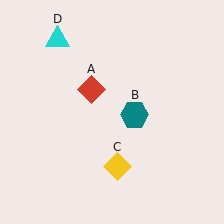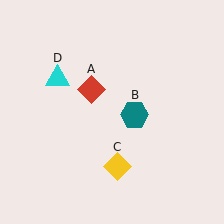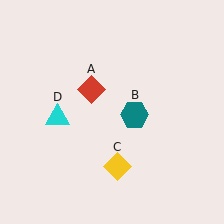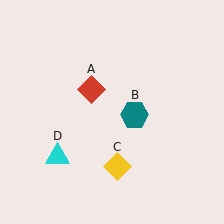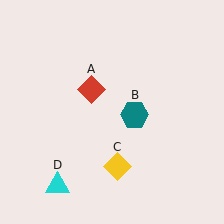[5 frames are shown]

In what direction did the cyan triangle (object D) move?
The cyan triangle (object D) moved down.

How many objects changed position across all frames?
1 object changed position: cyan triangle (object D).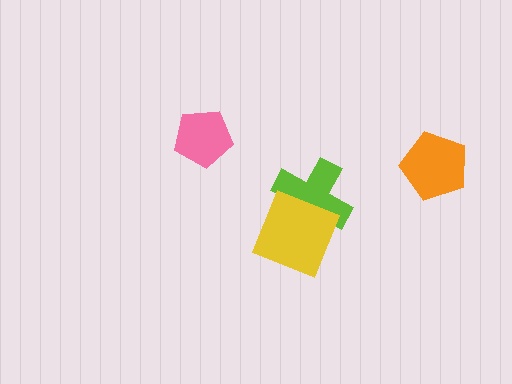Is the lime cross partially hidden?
Yes, it is partially covered by another shape.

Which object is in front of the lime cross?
The yellow square is in front of the lime cross.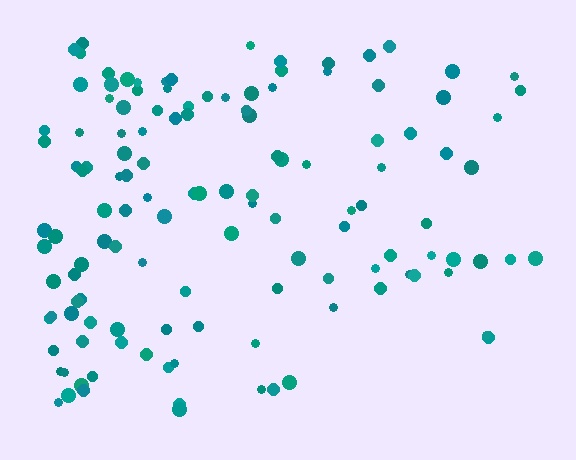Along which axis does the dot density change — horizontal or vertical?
Horizontal.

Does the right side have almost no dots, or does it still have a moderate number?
Still a moderate number, just noticeably fewer than the left.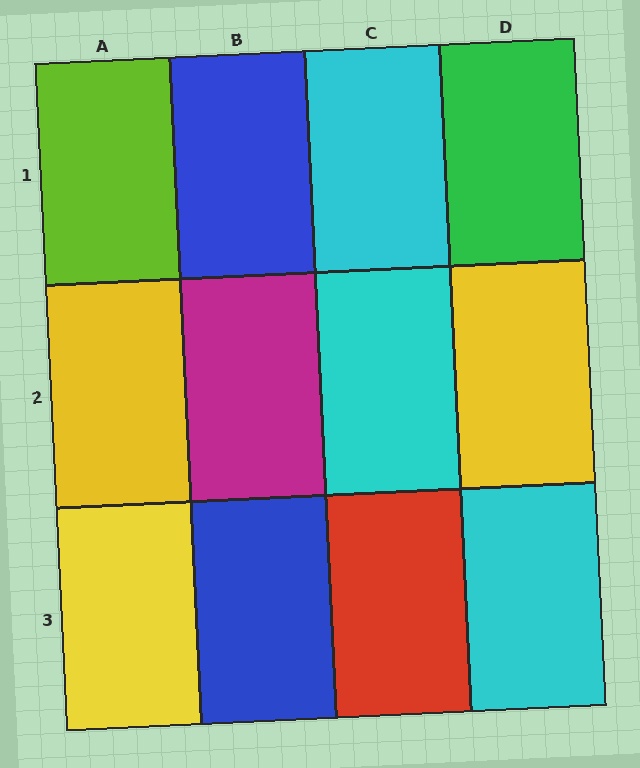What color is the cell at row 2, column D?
Yellow.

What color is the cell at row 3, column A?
Yellow.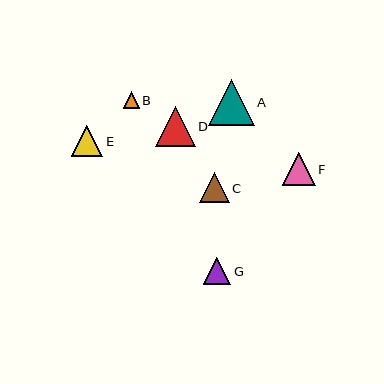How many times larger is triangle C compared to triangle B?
Triangle C is approximately 1.8 times the size of triangle B.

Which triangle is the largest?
Triangle A is the largest with a size of approximately 46 pixels.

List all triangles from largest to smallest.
From largest to smallest: A, D, F, E, C, G, B.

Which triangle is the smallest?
Triangle B is the smallest with a size of approximately 16 pixels.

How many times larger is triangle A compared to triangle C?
Triangle A is approximately 1.5 times the size of triangle C.